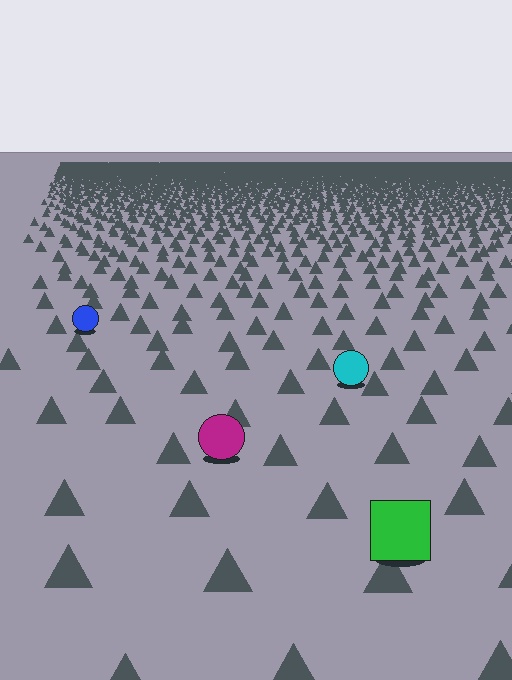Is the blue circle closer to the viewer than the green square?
No. The green square is closer — you can tell from the texture gradient: the ground texture is coarser near it.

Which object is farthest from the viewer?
The blue circle is farthest from the viewer. It appears smaller and the ground texture around it is denser.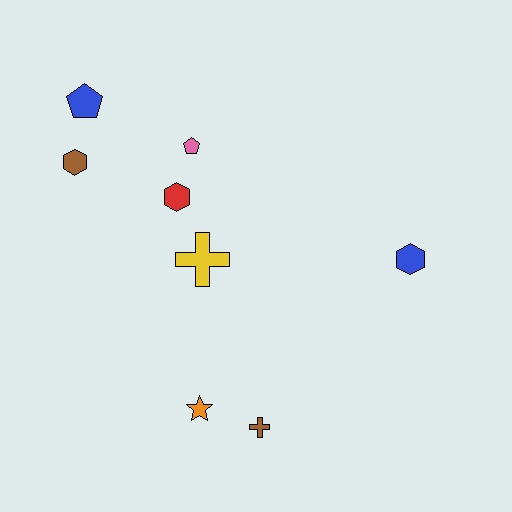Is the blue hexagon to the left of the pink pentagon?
No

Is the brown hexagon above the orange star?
Yes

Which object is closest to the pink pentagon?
The red hexagon is closest to the pink pentagon.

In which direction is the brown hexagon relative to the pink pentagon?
The brown hexagon is to the left of the pink pentagon.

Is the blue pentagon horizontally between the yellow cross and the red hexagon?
No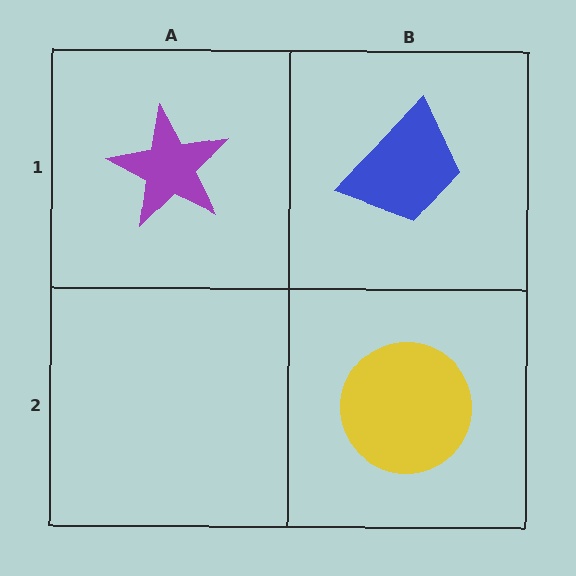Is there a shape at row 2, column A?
No, that cell is empty.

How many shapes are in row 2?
1 shape.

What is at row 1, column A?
A purple star.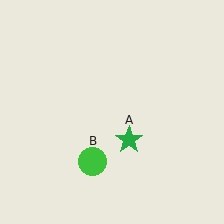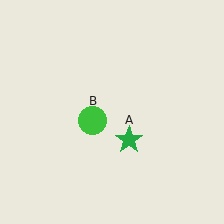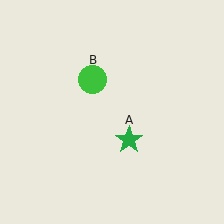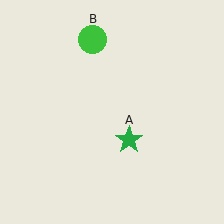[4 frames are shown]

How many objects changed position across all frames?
1 object changed position: green circle (object B).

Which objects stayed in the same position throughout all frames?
Green star (object A) remained stationary.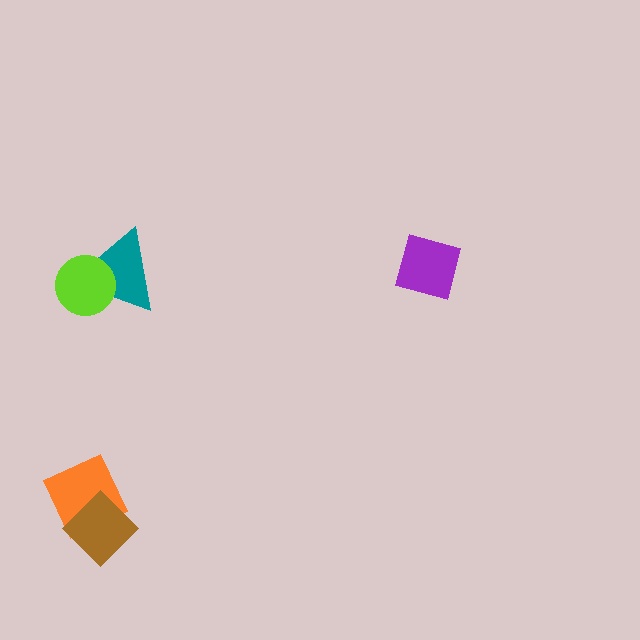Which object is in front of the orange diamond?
The brown diamond is in front of the orange diamond.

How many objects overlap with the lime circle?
1 object overlaps with the lime circle.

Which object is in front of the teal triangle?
The lime circle is in front of the teal triangle.